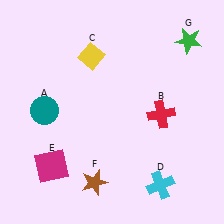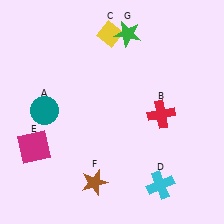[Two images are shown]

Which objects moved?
The objects that moved are: the yellow diamond (C), the magenta square (E), the green star (G).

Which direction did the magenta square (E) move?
The magenta square (E) moved up.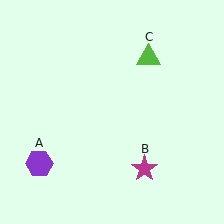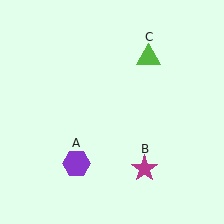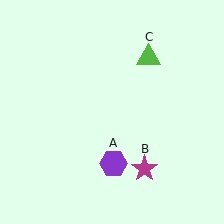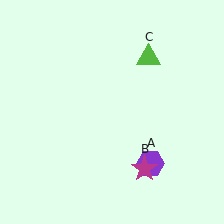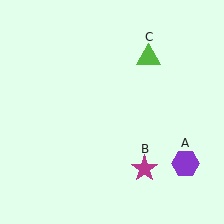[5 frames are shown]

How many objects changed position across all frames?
1 object changed position: purple hexagon (object A).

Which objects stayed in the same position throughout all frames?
Magenta star (object B) and lime triangle (object C) remained stationary.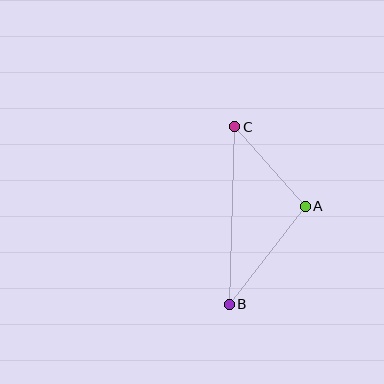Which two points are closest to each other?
Points A and C are closest to each other.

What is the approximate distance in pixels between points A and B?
The distance between A and B is approximately 124 pixels.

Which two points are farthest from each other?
Points B and C are farthest from each other.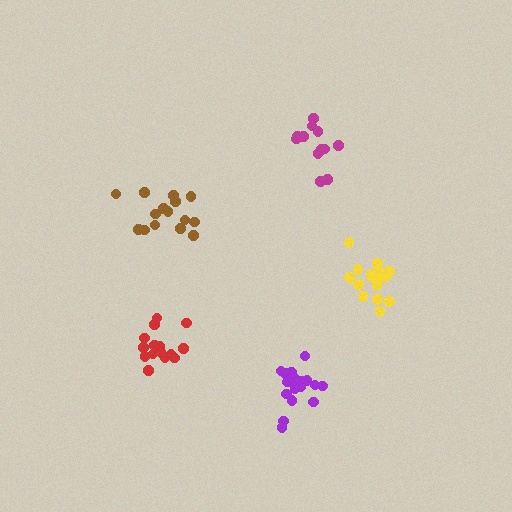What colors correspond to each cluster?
The clusters are colored: brown, magenta, yellow, red, purple.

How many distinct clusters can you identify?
There are 5 distinct clusters.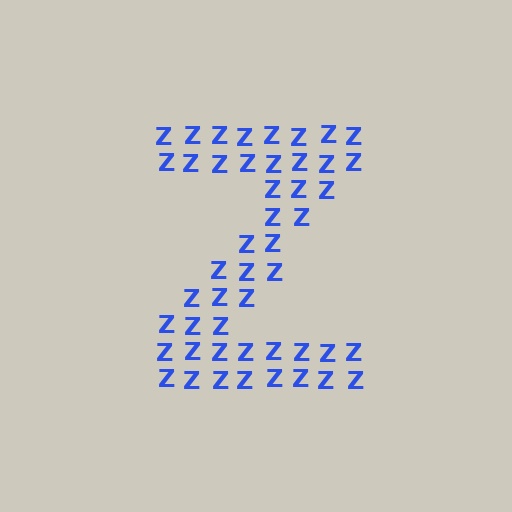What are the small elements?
The small elements are letter Z's.